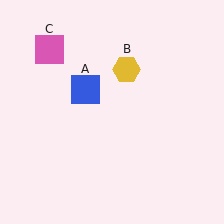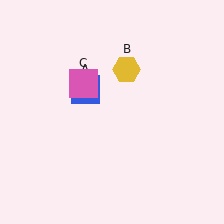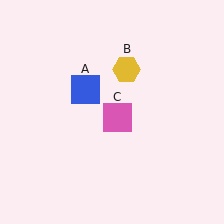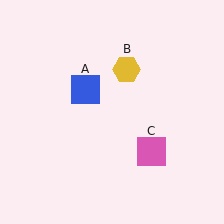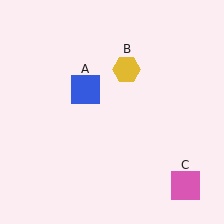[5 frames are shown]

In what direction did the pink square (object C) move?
The pink square (object C) moved down and to the right.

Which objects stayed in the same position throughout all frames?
Blue square (object A) and yellow hexagon (object B) remained stationary.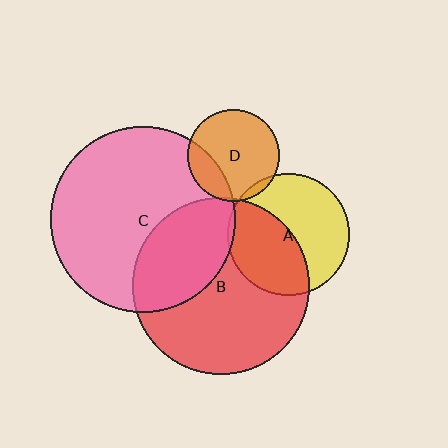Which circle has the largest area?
Circle C (pink).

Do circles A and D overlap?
Yes.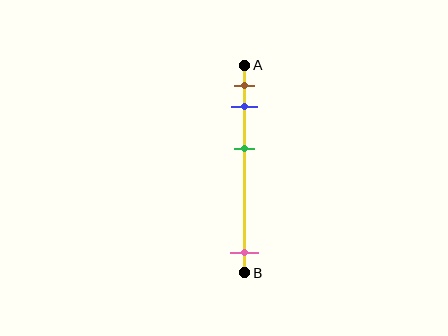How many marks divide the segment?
There are 4 marks dividing the segment.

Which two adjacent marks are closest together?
The brown and blue marks are the closest adjacent pair.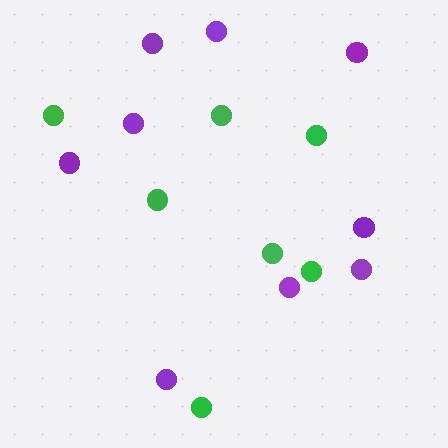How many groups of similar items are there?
There are 2 groups: one group of purple circles (9) and one group of green circles (7).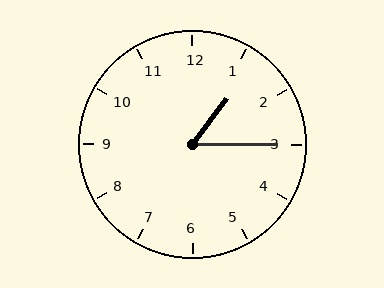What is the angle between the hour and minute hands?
Approximately 52 degrees.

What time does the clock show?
1:15.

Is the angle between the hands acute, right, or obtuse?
It is acute.